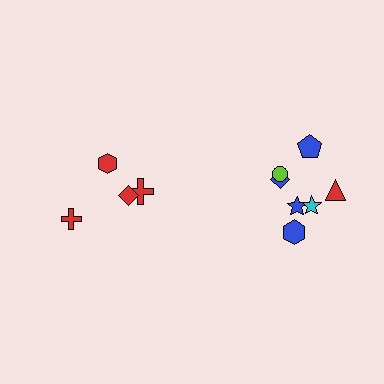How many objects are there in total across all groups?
There are 11 objects.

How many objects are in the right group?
There are 7 objects.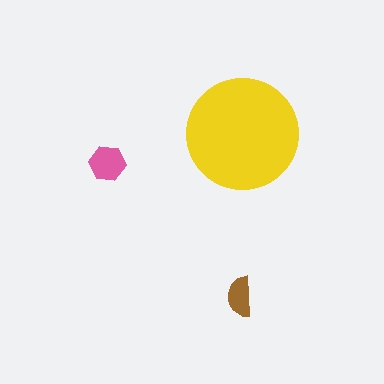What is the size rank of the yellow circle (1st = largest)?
1st.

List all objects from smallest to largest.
The brown semicircle, the pink hexagon, the yellow circle.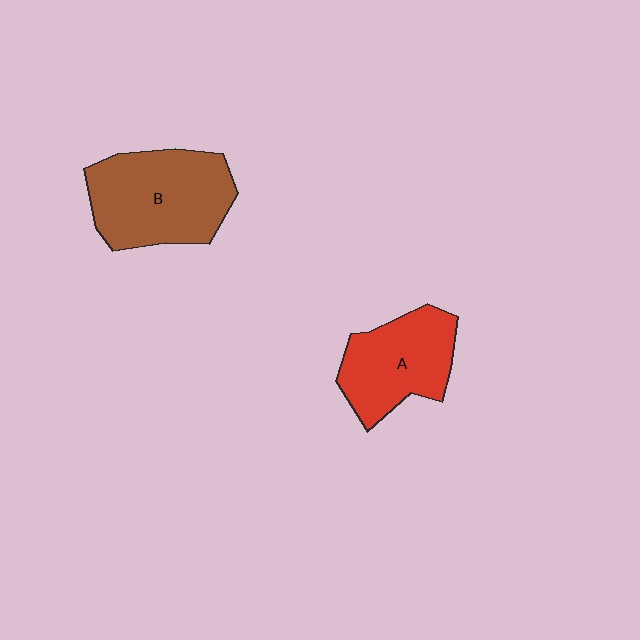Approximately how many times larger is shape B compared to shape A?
Approximately 1.3 times.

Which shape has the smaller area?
Shape A (red).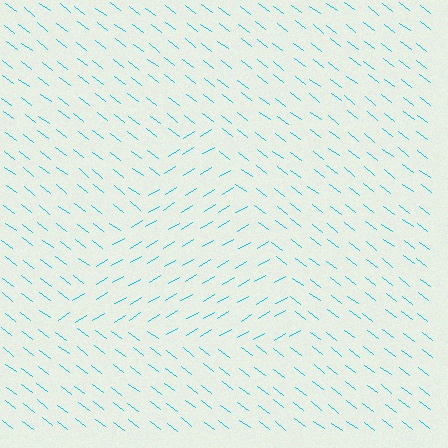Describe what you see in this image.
The image is filled with small cyan line segments. A triangle region in the image has lines oriented differently from the surrounding lines, creating a visible texture boundary.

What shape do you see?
I see a triangle.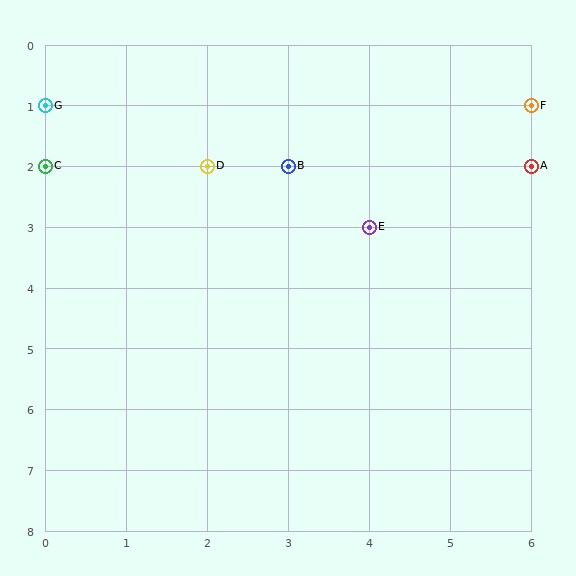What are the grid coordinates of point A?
Point A is at grid coordinates (6, 2).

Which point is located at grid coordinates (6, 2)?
Point A is at (6, 2).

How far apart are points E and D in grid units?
Points E and D are 2 columns and 1 row apart (about 2.2 grid units diagonally).